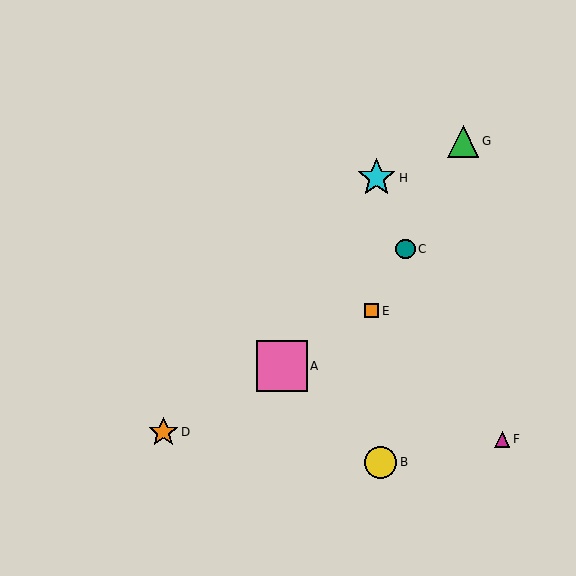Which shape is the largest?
The pink square (labeled A) is the largest.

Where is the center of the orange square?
The center of the orange square is at (372, 311).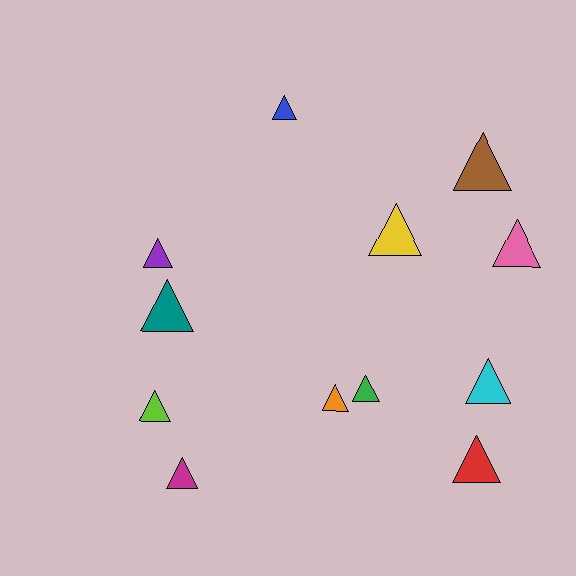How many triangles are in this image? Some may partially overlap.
There are 12 triangles.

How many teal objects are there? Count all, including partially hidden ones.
There is 1 teal object.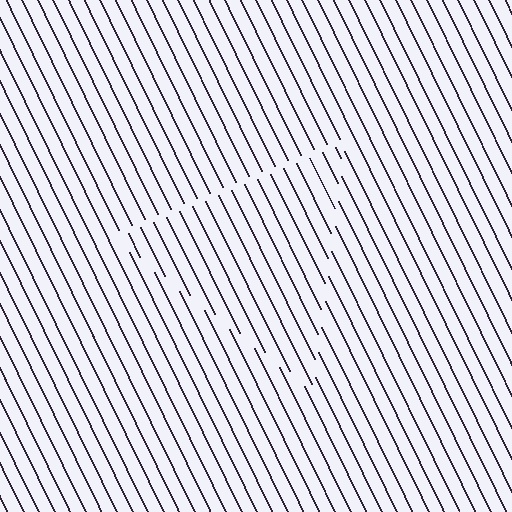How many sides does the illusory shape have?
3 sides — the line-ends trace a triangle.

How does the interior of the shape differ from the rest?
The interior of the shape contains the same grating, shifted by half a period — the contour is defined by the phase discontinuity where line-ends from the inner and outer gratings abut.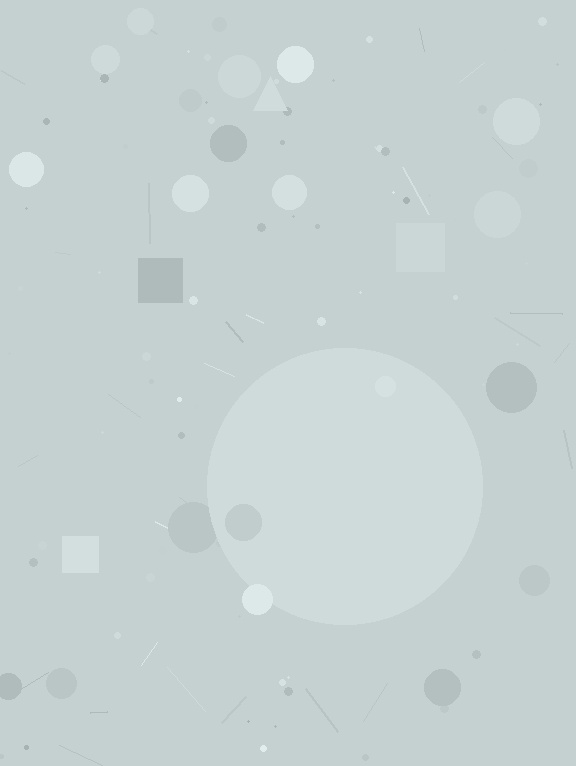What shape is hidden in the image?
A circle is hidden in the image.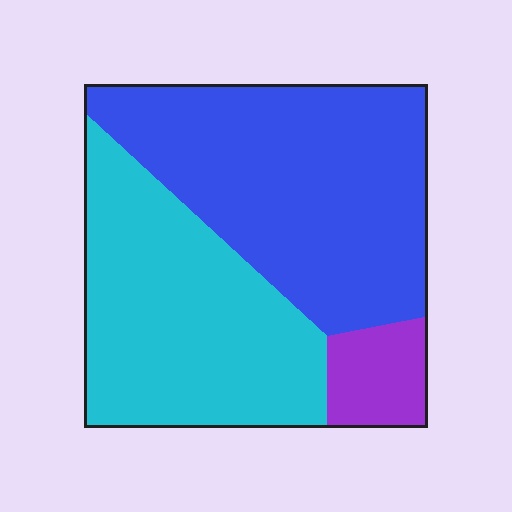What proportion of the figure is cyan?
Cyan takes up between a quarter and a half of the figure.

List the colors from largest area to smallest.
From largest to smallest: blue, cyan, purple.